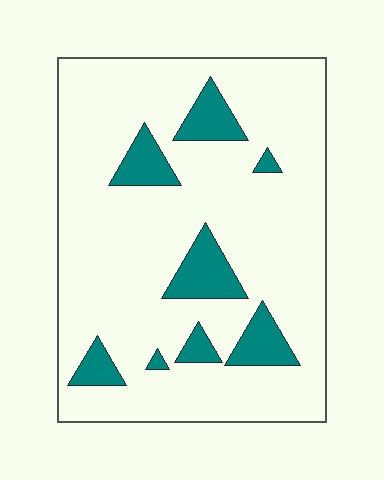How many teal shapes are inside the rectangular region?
8.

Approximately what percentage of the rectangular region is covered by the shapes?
Approximately 15%.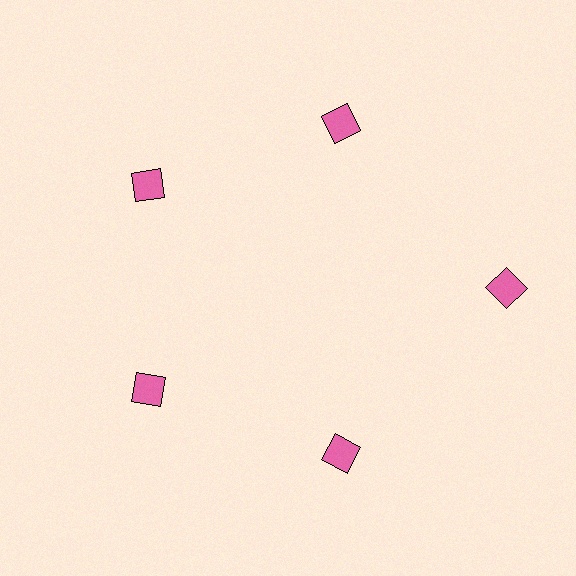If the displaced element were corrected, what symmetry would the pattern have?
It would have 5-fold rotational symmetry — the pattern would map onto itself every 72 degrees.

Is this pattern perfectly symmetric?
No. The 5 pink squares are arranged in a ring, but one element near the 3 o'clock position is pushed outward from the center, breaking the 5-fold rotational symmetry.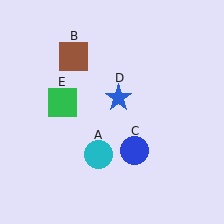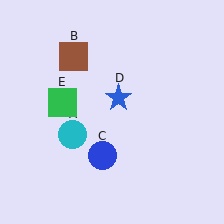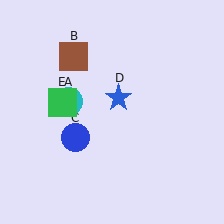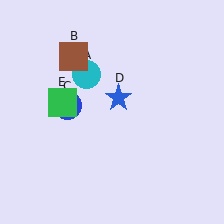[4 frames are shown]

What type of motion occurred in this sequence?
The cyan circle (object A), blue circle (object C) rotated clockwise around the center of the scene.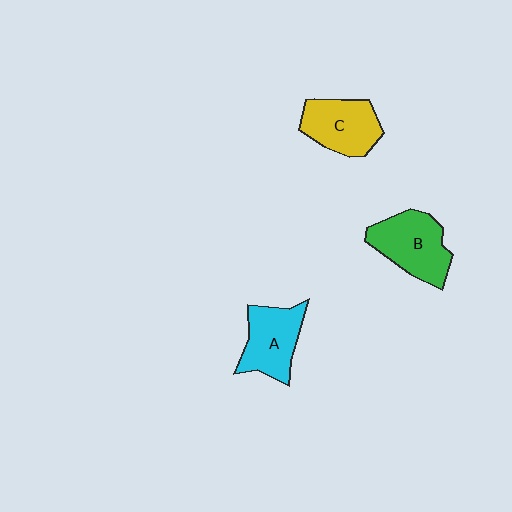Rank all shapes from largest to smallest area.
From largest to smallest: B (green), C (yellow), A (cyan).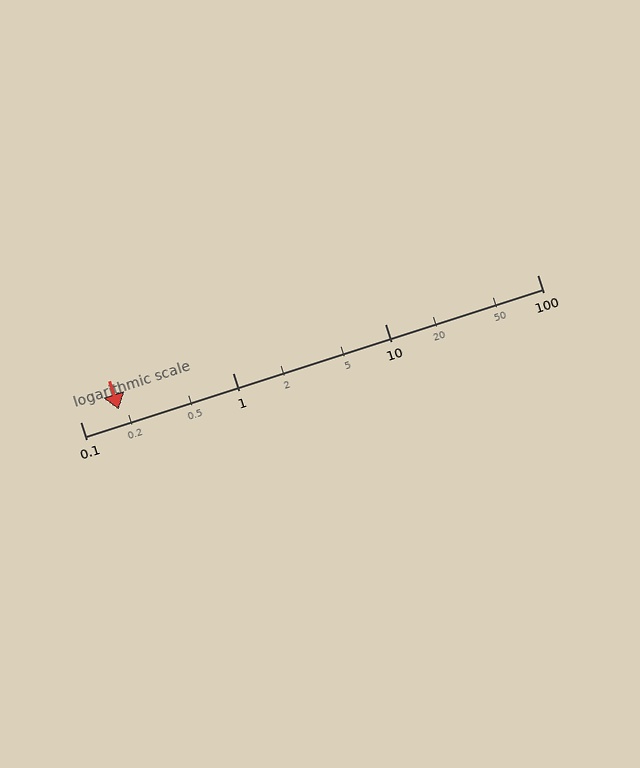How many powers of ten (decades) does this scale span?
The scale spans 3 decades, from 0.1 to 100.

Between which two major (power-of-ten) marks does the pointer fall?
The pointer is between 0.1 and 1.